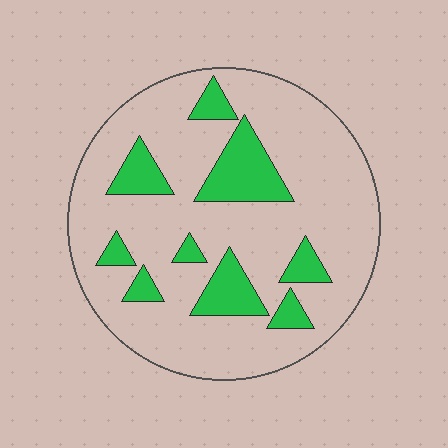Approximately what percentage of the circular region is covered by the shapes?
Approximately 20%.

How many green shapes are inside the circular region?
9.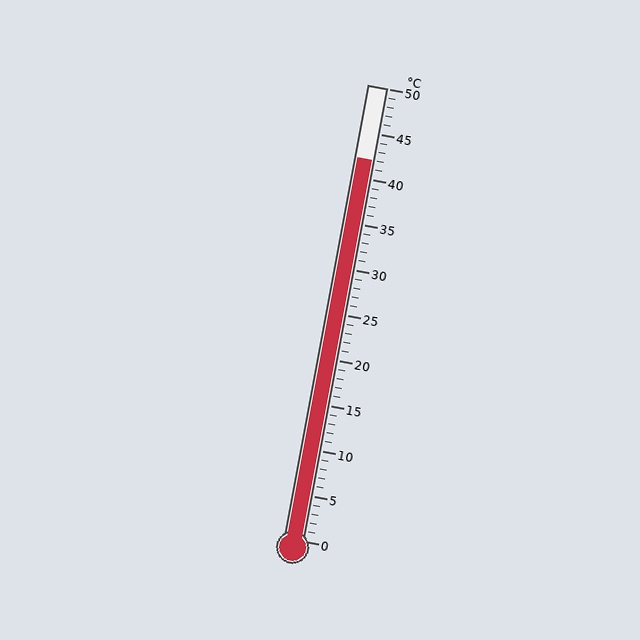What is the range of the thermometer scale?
The thermometer scale ranges from 0°C to 50°C.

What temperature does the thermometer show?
The thermometer shows approximately 42°C.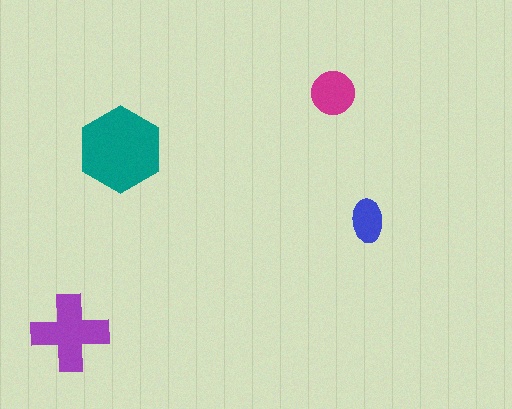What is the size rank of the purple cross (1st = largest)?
2nd.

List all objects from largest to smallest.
The teal hexagon, the purple cross, the magenta circle, the blue ellipse.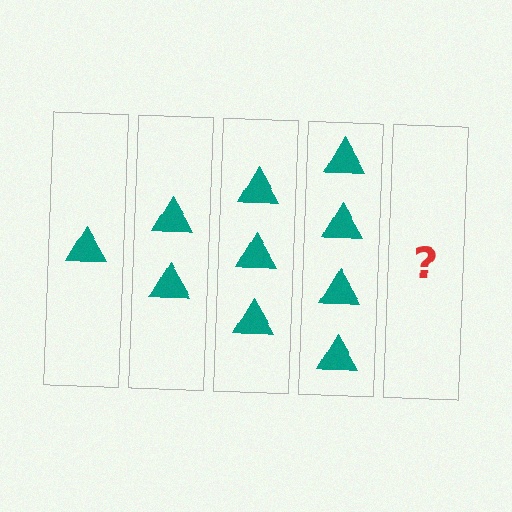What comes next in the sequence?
The next element should be 5 triangles.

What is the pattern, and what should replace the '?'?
The pattern is that each step adds one more triangle. The '?' should be 5 triangles.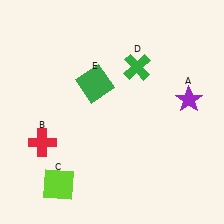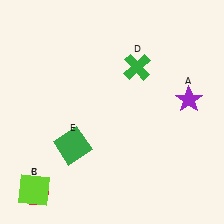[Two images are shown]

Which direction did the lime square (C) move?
The lime square (C) moved left.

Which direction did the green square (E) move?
The green square (E) moved down.